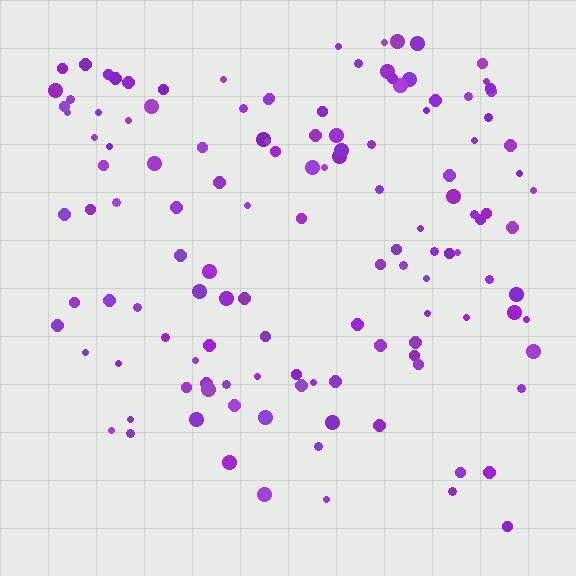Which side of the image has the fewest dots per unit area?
The bottom.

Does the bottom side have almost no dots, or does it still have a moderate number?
Still a moderate number, just noticeably fewer than the top.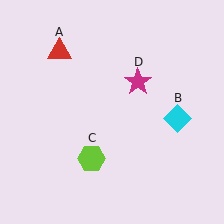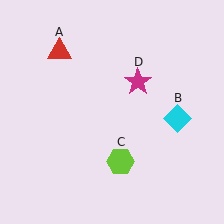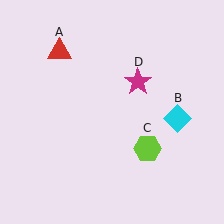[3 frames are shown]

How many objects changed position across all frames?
1 object changed position: lime hexagon (object C).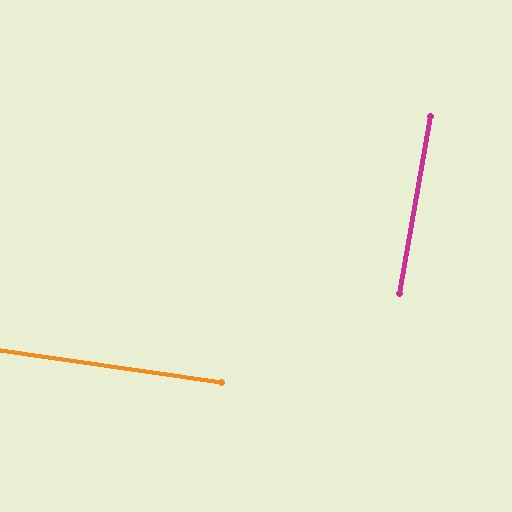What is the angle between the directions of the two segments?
Approximately 88 degrees.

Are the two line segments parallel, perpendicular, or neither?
Perpendicular — they meet at approximately 88°.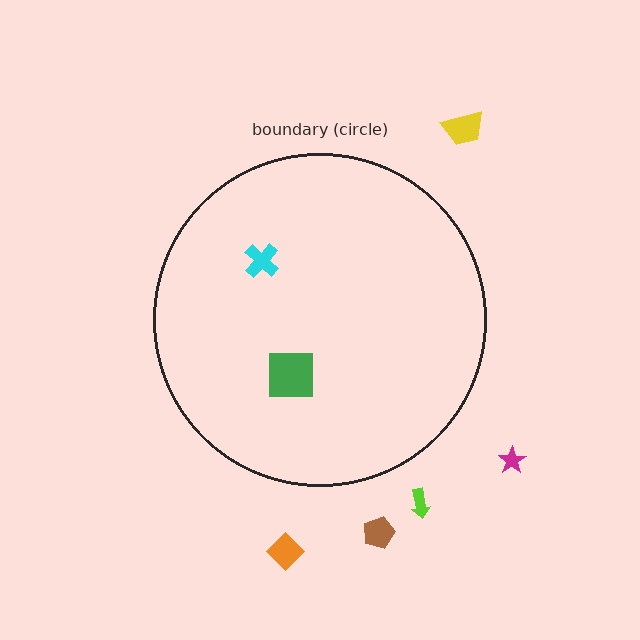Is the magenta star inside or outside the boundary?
Outside.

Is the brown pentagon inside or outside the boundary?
Outside.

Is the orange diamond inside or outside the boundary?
Outside.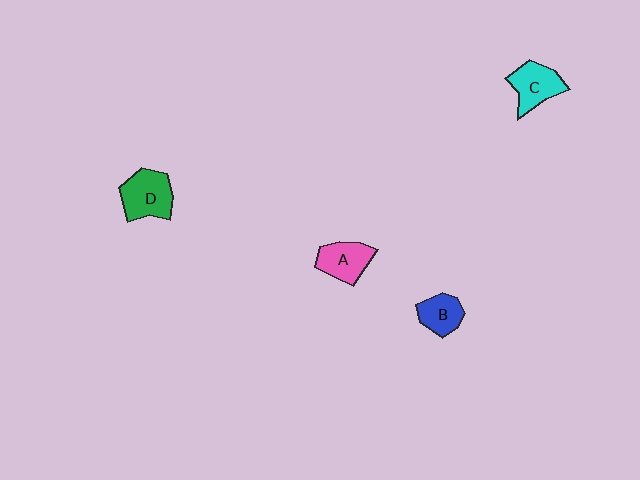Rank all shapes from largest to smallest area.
From largest to smallest: D (green), C (cyan), A (pink), B (blue).